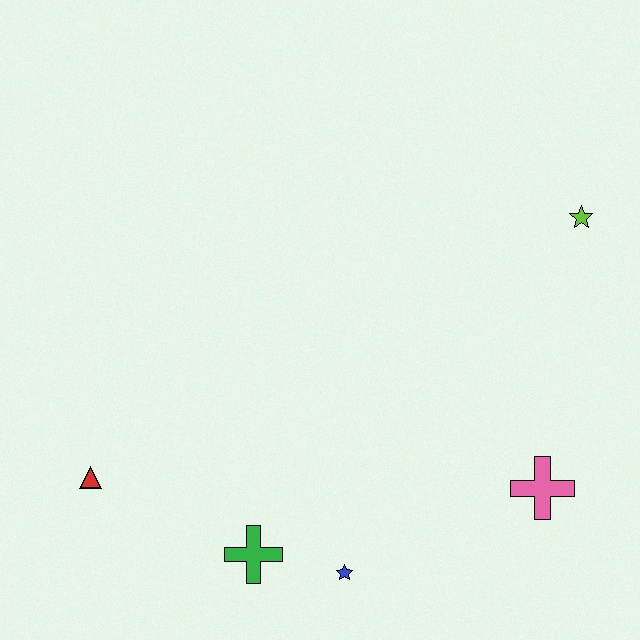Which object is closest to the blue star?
The green cross is closest to the blue star.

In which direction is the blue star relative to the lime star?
The blue star is below the lime star.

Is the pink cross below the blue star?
No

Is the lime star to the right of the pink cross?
Yes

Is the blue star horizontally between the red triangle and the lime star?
Yes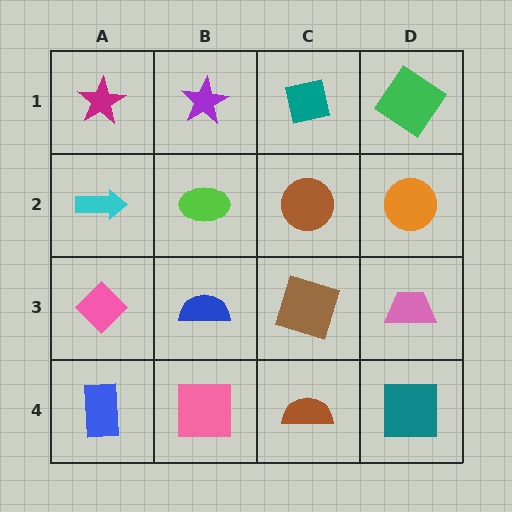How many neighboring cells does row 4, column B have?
3.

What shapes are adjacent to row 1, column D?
An orange circle (row 2, column D), a teal square (row 1, column C).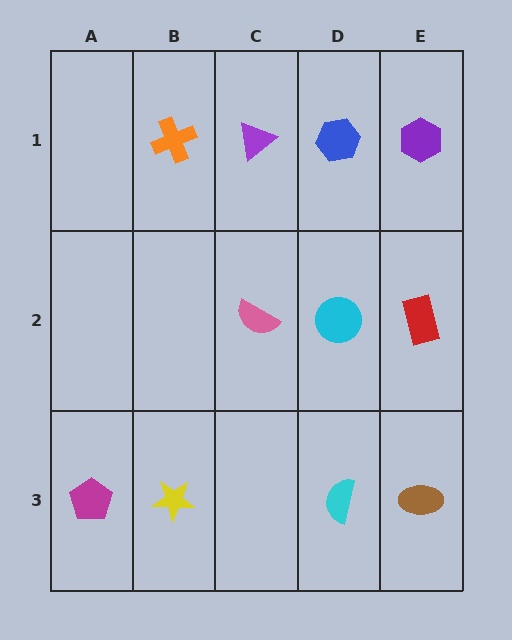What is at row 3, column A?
A magenta pentagon.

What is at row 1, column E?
A purple hexagon.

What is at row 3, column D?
A cyan semicircle.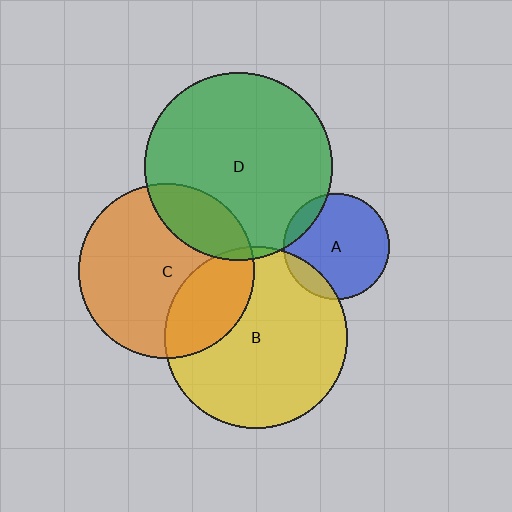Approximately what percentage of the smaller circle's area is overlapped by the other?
Approximately 25%.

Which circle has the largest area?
Circle D (green).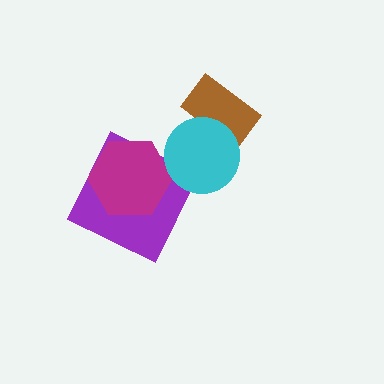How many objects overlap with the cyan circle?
1 object overlaps with the cyan circle.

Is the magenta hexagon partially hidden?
No, no other shape covers it.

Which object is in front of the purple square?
The magenta hexagon is in front of the purple square.